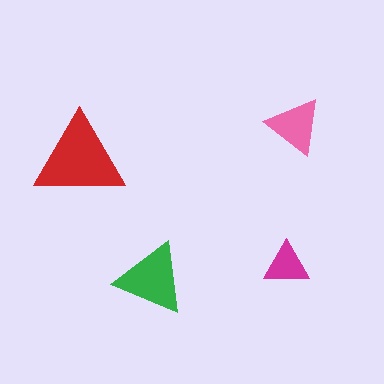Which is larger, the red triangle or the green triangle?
The red one.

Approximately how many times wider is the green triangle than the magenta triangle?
About 1.5 times wider.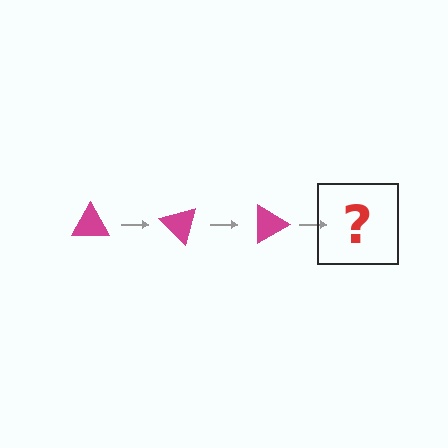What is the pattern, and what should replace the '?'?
The pattern is that the triangle rotates 45 degrees each step. The '?' should be a magenta triangle rotated 135 degrees.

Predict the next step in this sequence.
The next step is a magenta triangle rotated 135 degrees.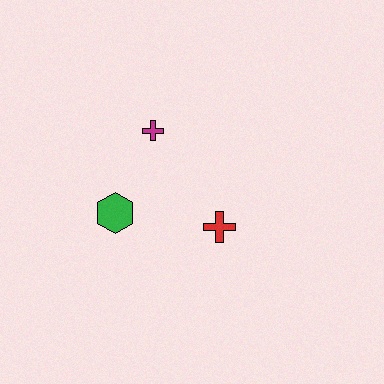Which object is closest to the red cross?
The green hexagon is closest to the red cross.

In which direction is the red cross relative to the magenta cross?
The red cross is below the magenta cross.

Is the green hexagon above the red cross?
Yes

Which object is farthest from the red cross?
The magenta cross is farthest from the red cross.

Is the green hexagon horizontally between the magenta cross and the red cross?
No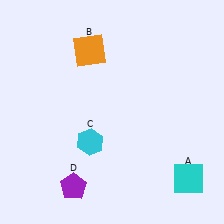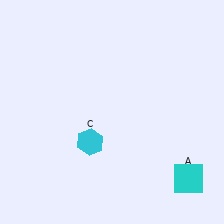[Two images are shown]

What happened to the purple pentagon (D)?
The purple pentagon (D) was removed in Image 2. It was in the bottom-left area of Image 1.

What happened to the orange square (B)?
The orange square (B) was removed in Image 2. It was in the top-left area of Image 1.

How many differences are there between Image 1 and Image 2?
There are 2 differences between the two images.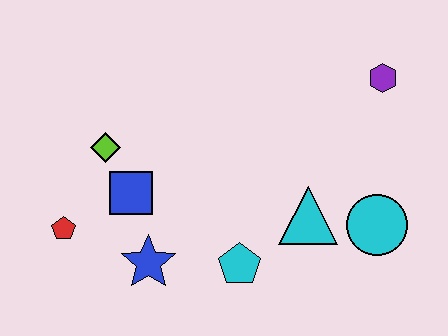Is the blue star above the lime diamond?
No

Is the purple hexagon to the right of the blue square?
Yes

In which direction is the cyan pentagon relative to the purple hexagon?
The cyan pentagon is below the purple hexagon.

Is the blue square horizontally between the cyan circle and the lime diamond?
Yes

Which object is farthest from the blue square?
The purple hexagon is farthest from the blue square.